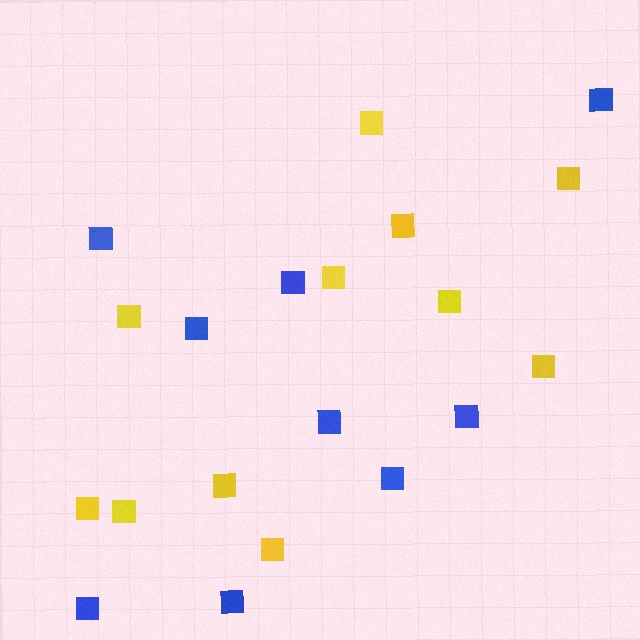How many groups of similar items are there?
There are 2 groups: one group of yellow squares (11) and one group of blue squares (9).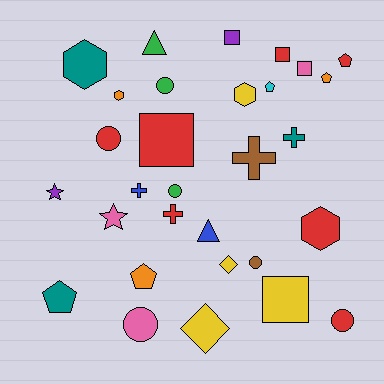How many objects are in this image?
There are 30 objects.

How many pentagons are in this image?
There are 5 pentagons.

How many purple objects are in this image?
There are 2 purple objects.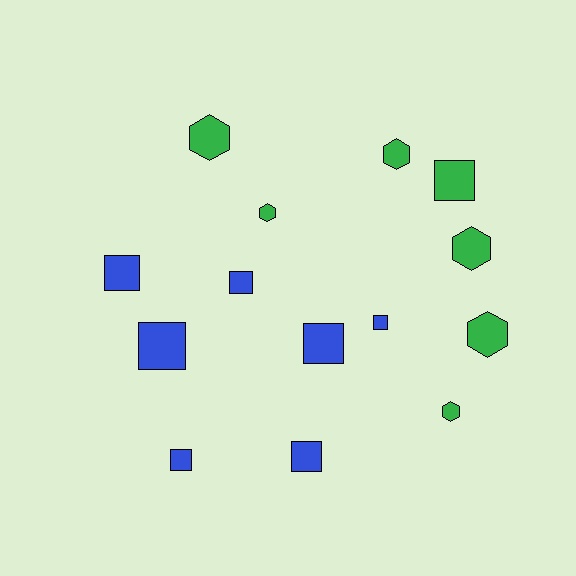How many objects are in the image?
There are 14 objects.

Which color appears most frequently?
Blue, with 7 objects.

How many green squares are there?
There is 1 green square.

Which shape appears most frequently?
Square, with 8 objects.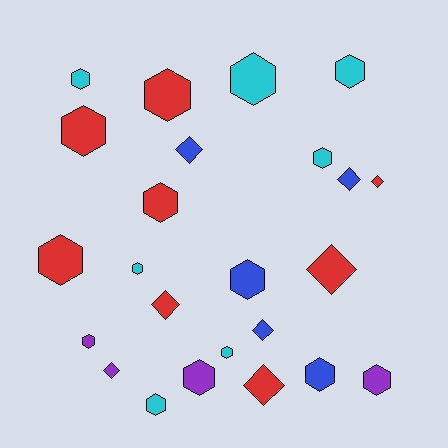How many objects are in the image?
There are 24 objects.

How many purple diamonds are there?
There is 1 purple diamond.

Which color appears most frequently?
Red, with 8 objects.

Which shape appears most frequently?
Hexagon, with 16 objects.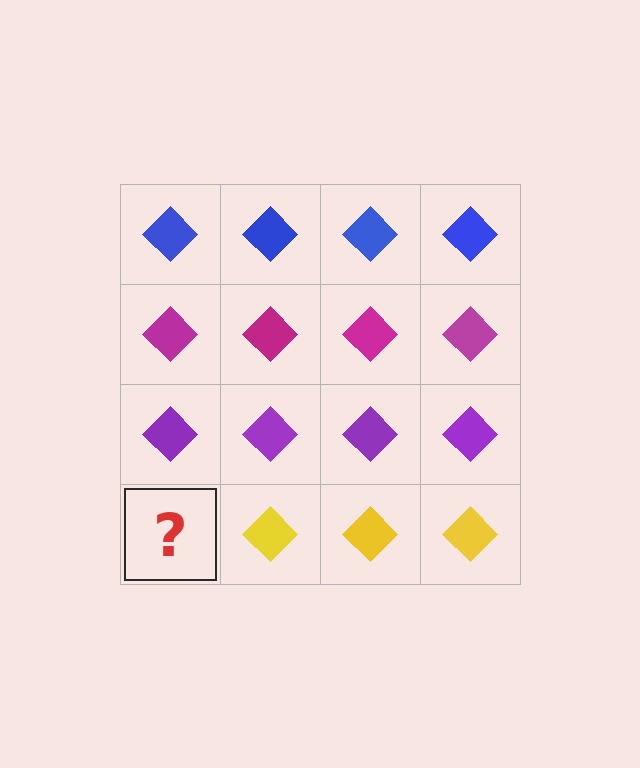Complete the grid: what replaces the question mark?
The question mark should be replaced with a yellow diamond.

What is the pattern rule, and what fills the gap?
The rule is that each row has a consistent color. The gap should be filled with a yellow diamond.